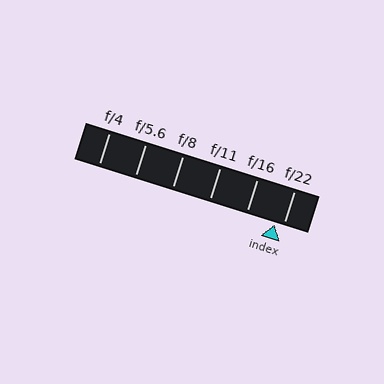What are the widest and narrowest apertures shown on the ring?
The widest aperture shown is f/4 and the narrowest is f/22.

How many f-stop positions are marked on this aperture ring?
There are 6 f-stop positions marked.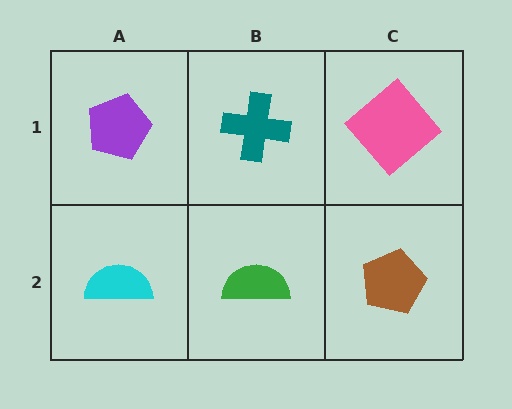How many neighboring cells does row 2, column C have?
2.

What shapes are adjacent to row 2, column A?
A purple pentagon (row 1, column A), a green semicircle (row 2, column B).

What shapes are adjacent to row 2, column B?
A teal cross (row 1, column B), a cyan semicircle (row 2, column A), a brown pentagon (row 2, column C).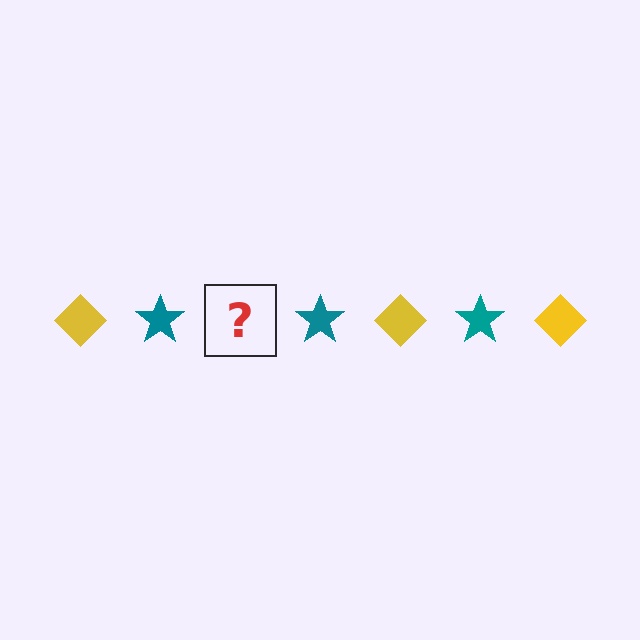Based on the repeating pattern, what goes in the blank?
The blank should be a yellow diamond.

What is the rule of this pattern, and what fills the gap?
The rule is that the pattern alternates between yellow diamond and teal star. The gap should be filled with a yellow diamond.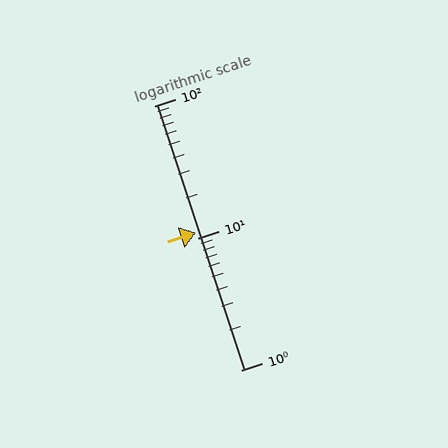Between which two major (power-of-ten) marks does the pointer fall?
The pointer is between 10 and 100.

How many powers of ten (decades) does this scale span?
The scale spans 2 decades, from 1 to 100.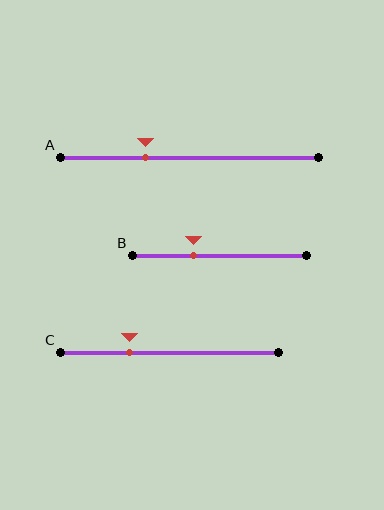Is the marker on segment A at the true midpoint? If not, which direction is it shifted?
No, the marker on segment A is shifted to the left by about 17% of the segment length.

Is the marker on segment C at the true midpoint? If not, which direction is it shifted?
No, the marker on segment C is shifted to the left by about 18% of the segment length.